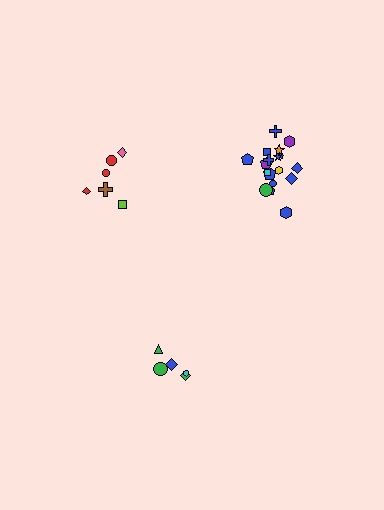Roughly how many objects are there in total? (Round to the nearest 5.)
Roughly 30 objects in total.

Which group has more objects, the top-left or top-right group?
The top-right group.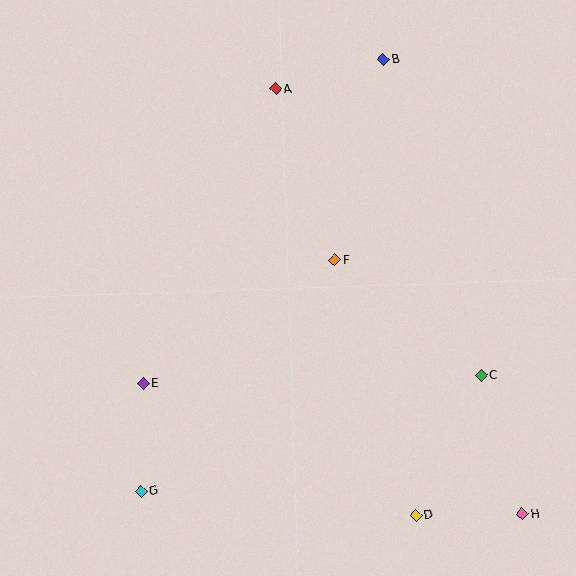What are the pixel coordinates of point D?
Point D is at (416, 515).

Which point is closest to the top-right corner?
Point B is closest to the top-right corner.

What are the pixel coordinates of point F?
Point F is at (335, 260).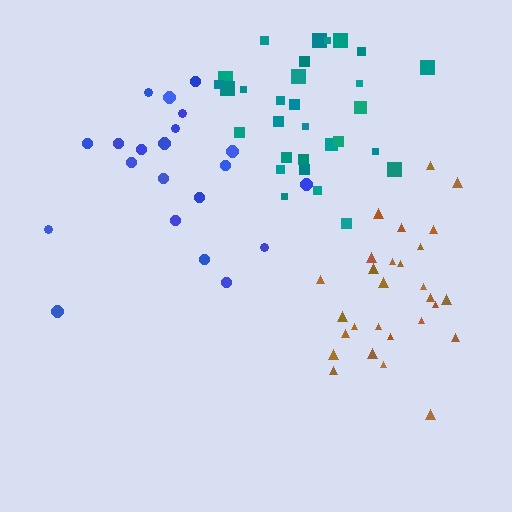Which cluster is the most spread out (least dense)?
Blue.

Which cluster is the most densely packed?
Brown.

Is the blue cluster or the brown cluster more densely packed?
Brown.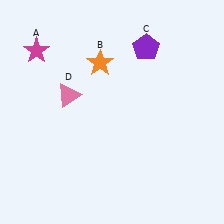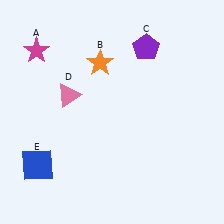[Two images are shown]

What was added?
A blue square (E) was added in Image 2.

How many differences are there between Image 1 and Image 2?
There is 1 difference between the two images.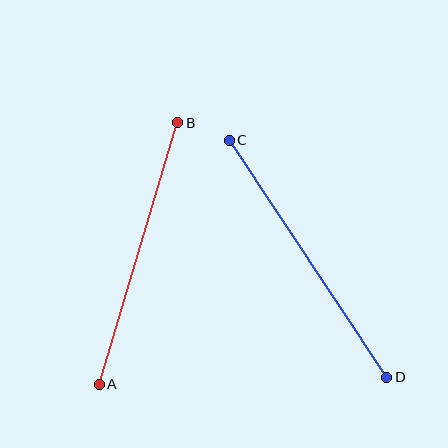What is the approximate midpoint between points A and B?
The midpoint is at approximately (138, 254) pixels.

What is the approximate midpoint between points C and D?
The midpoint is at approximately (308, 259) pixels.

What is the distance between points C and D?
The distance is approximately 284 pixels.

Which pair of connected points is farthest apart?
Points C and D are farthest apart.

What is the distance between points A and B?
The distance is approximately 273 pixels.